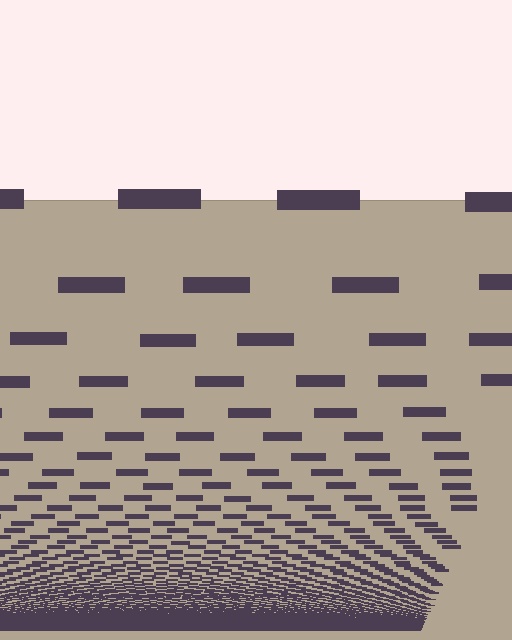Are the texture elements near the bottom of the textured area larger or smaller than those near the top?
Smaller. The gradient is inverted — elements near the bottom are smaller and denser.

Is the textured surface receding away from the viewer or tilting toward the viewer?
The surface appears to tilt toward the viewer. Texture elements get larger and sparser toward the top.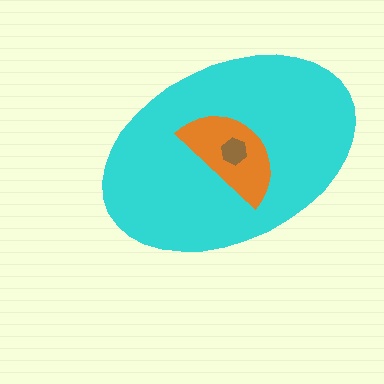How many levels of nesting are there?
3.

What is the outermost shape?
The cyan ellipse.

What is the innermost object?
The brown hexagon.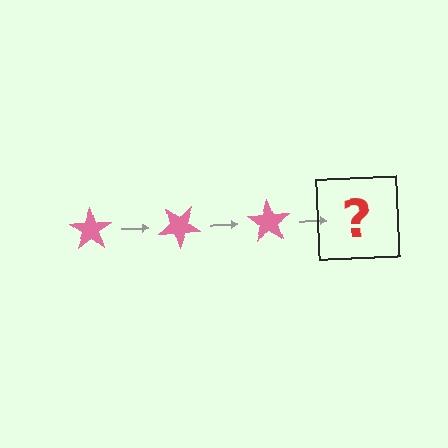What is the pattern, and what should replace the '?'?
The pattern is that the star rotates 35 degrees each step. The '?' should be a pink star rotated 105 degrees.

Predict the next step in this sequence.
The next step is a pink star rotated 105 degrees.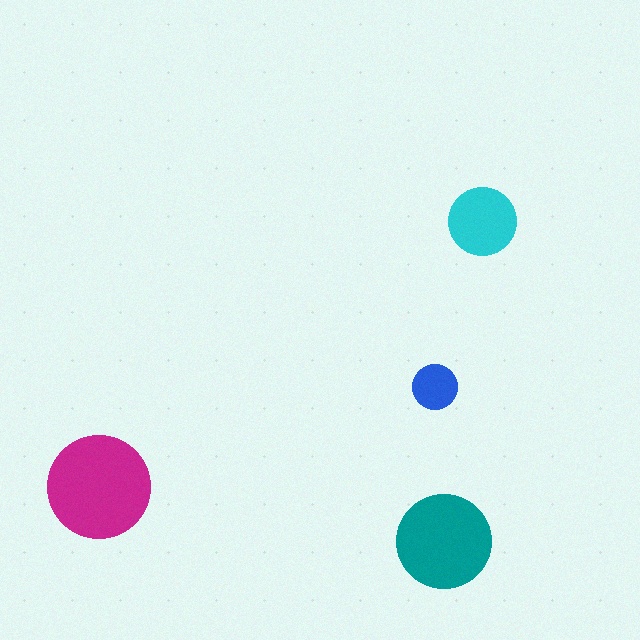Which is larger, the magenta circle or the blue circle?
The magenta one.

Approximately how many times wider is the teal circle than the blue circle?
About 2 times wider.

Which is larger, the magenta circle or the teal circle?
The magenta one.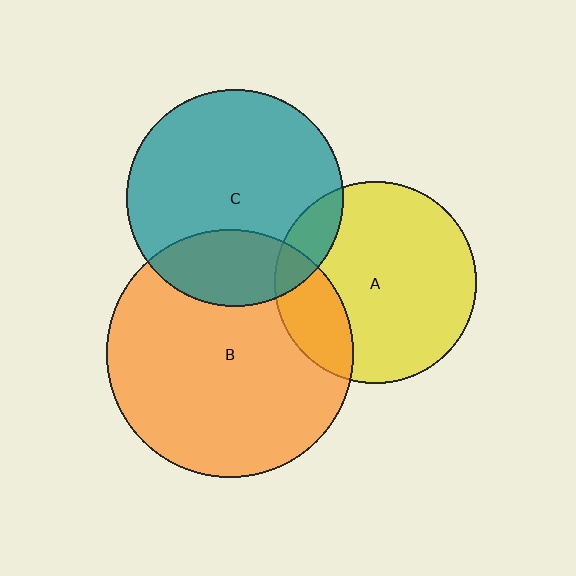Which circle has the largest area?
Circle B (orange).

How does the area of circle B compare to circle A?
Approximately 1.5 times.